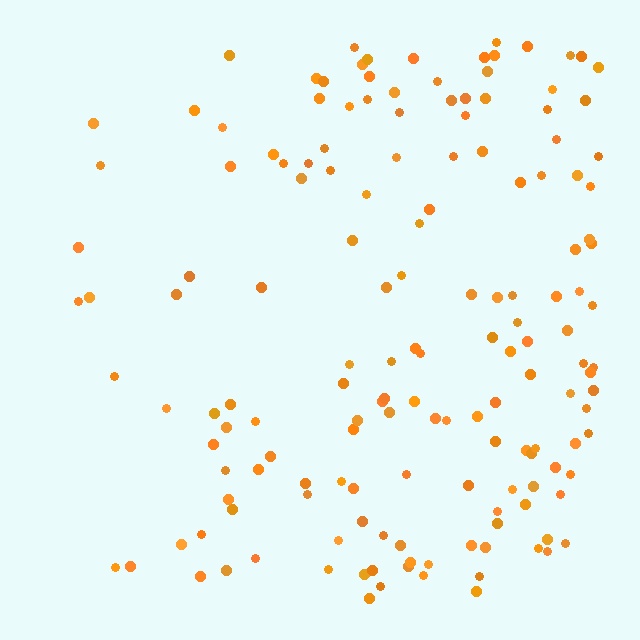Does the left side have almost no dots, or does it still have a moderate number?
Still a moderate number, just noticeably fewer than the right.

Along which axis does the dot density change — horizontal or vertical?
Horizontal.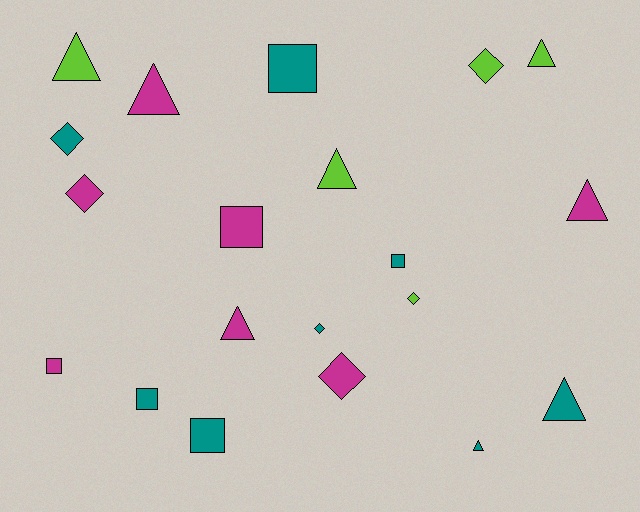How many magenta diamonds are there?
There are 2 magenta diamonds.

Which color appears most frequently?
Teal, with 8 objects.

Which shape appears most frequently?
Triangle, with 8 objects.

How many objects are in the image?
There are 20 objects.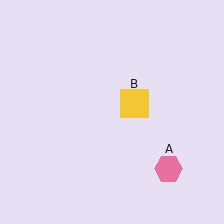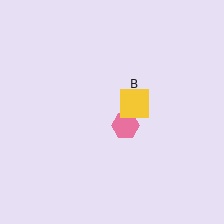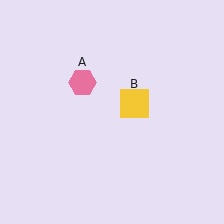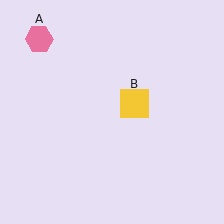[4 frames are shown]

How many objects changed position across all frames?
1 object changed position: pink hexagon (object A).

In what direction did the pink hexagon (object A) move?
The pink hexagon (object A) moved up and to the left.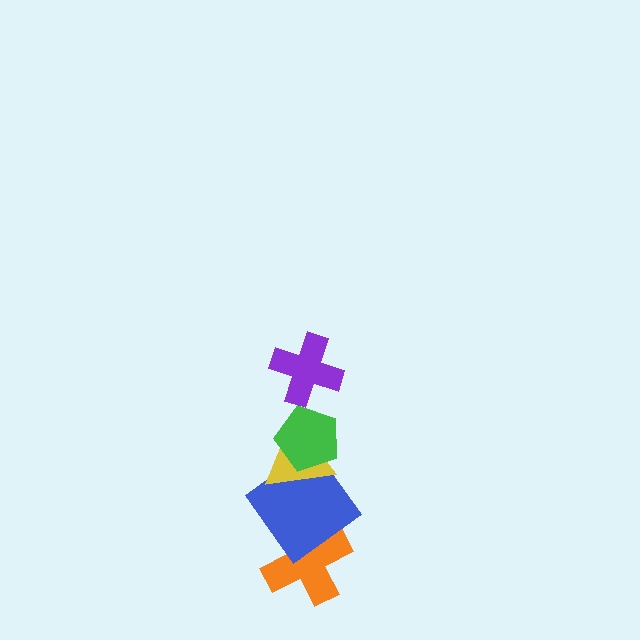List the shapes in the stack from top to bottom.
From top to bottom: the purple cross, the green pentagon, the yellow triangle, the blue diamond, the orange cross.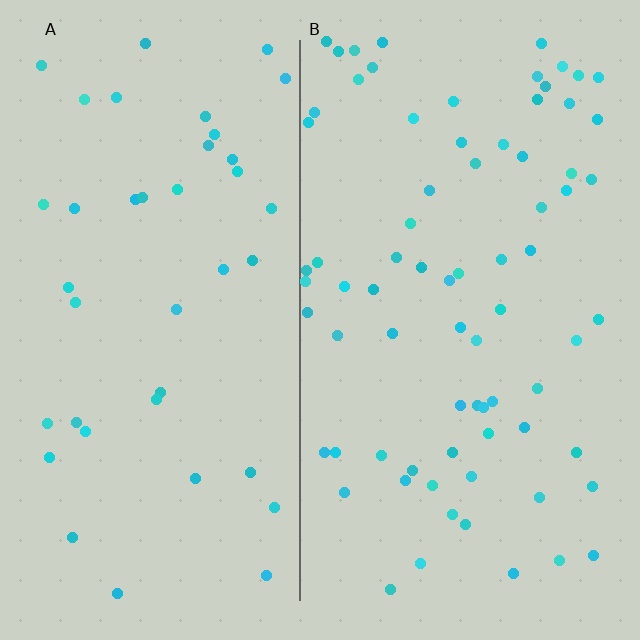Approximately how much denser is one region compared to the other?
Approximately 1.9× — region B over region A.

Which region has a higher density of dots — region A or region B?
B (the right).